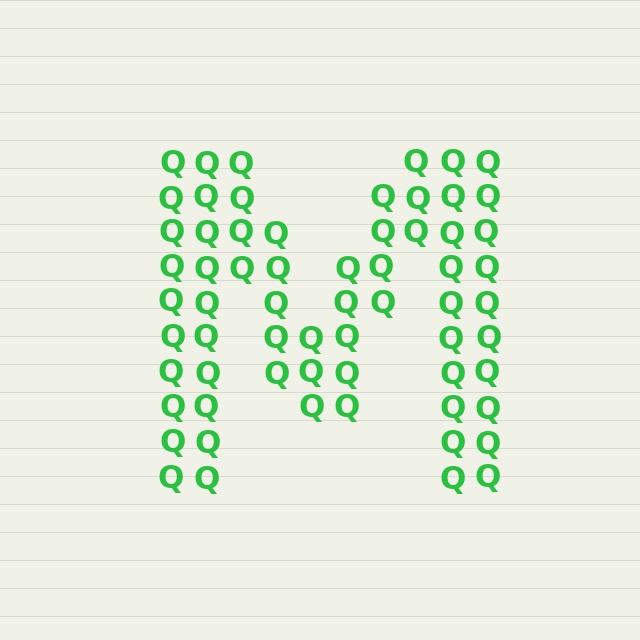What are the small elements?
The small elements are letter Q's.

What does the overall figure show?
The overall figure shows the letter M.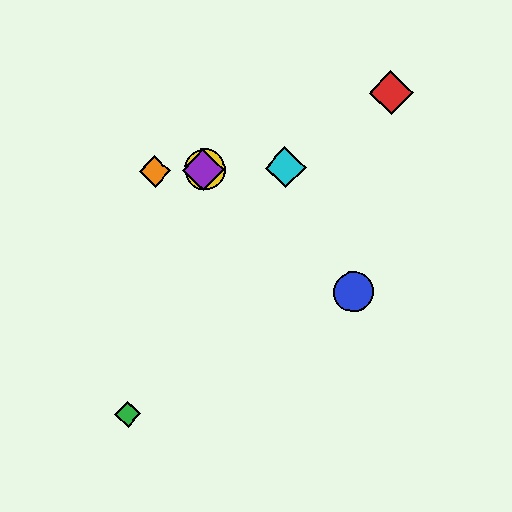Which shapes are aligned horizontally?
The yellow circle, the purple diamond, the orange diamond, the cyan diamond are aligned horizontally.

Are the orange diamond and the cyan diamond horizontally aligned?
Yes, both are at y≈171.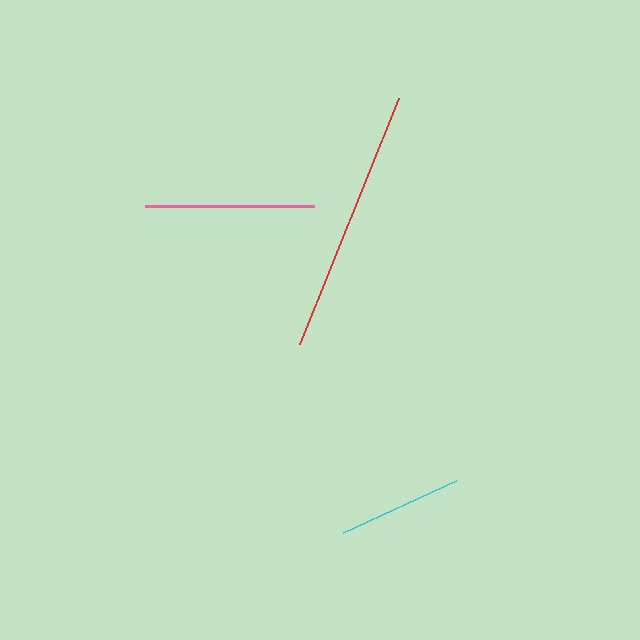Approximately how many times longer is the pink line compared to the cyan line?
The pink line is approximately 1.4 times the length of the cyan line.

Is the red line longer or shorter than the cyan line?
The red line is longer than the cyan line.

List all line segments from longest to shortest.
From longest to shortest: red, pink, cyan.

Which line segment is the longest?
The red line is the longest at approximately 265 pixels.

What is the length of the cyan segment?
The cyan segment is approximately 125 pixels long.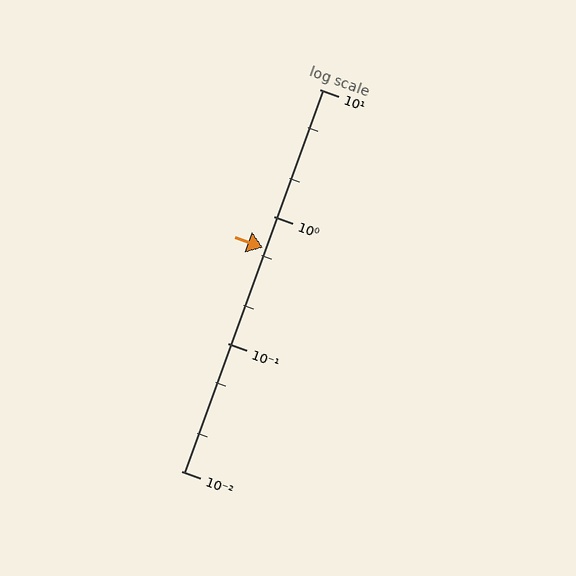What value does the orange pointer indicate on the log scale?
The pointer indicates approximately 0.57.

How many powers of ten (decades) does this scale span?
The scale spans 3 decades, from 0.01 to 10.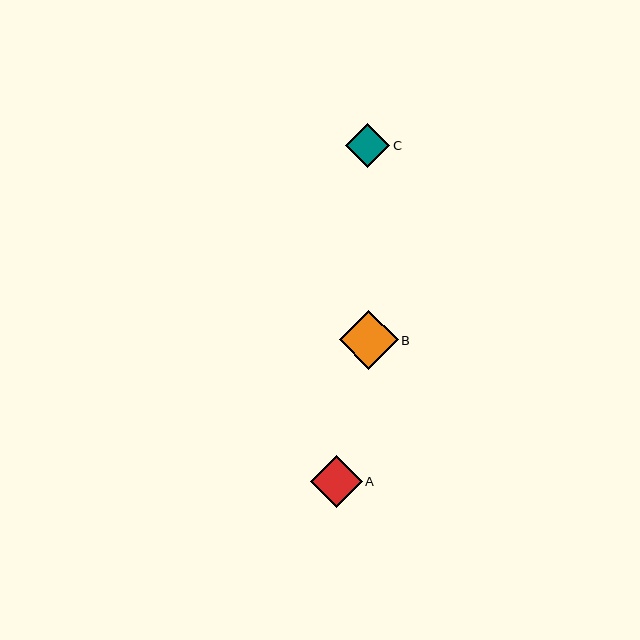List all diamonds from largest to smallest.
From largest to smallest: B, A, C.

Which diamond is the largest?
Diamond B is the largest with a size of approximately 59 pixels.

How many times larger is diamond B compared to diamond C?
Diamond B is approximately 1.3 times the size of diamond C.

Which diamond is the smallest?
Diamond C is the smallest with a size of approximately 44 pixels.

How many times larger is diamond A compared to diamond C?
Diamond A is approximately 1.2 times the size of diamond C.